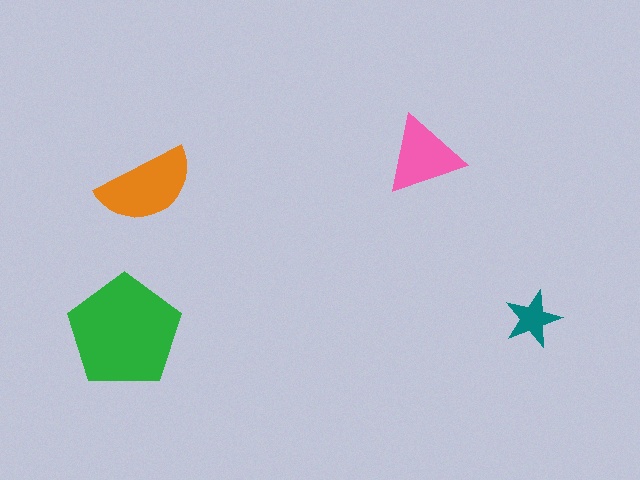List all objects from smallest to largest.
The teal star, the pink triangle, the orange semicircle, the green pentagon.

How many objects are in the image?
There are 4 objects in the image.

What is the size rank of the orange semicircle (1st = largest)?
2nd.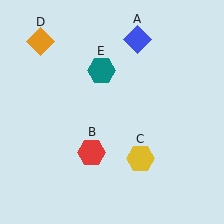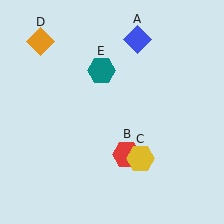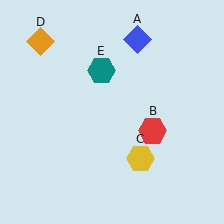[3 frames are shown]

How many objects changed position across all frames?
1 object changed position: red hexagon (object B).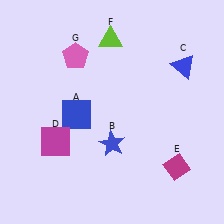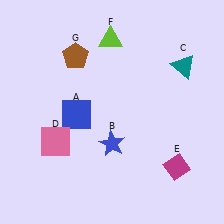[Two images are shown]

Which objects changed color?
C changed from blue to teal. D changed from magenta to pink. G changed from pink to brown.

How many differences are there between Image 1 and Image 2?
There are 3 differences between the two images.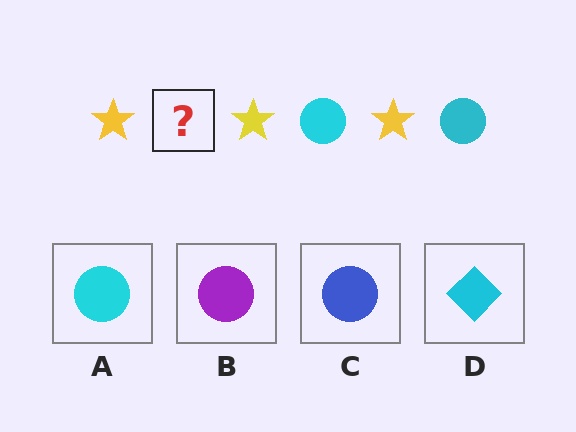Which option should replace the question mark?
Option A.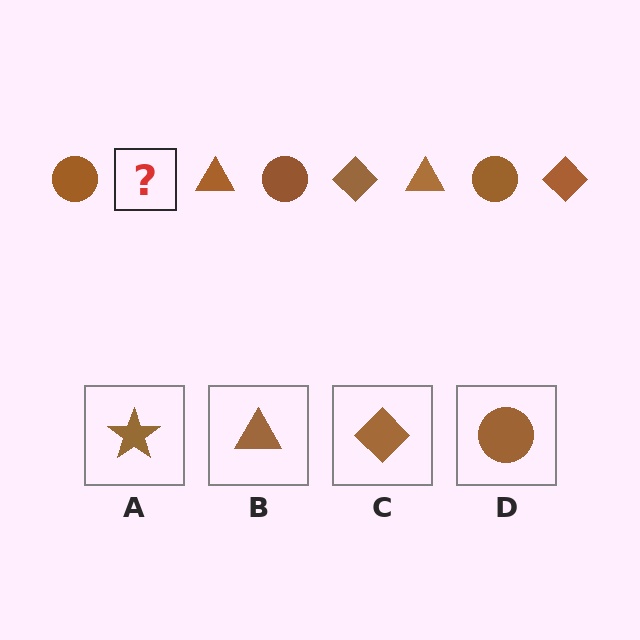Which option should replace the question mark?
Option C.